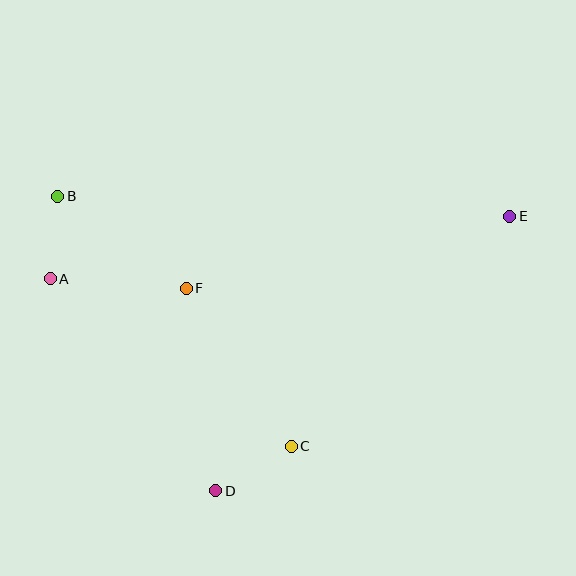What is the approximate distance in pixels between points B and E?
The distance between B and E is approximately 453 pixels.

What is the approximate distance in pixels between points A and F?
The distance between A and F is approximately 136 pixels.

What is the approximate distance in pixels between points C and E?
The distance between C and E is approximately 317 pixels.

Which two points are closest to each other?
Points A and B are closest to each other.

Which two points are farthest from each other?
Points A and E are farthest from each other.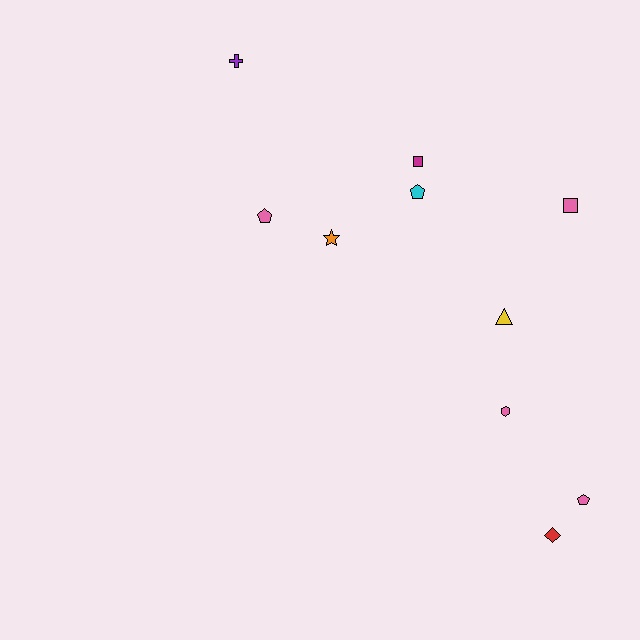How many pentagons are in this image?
There are 3 pentagons.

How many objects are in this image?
There are 10 objects.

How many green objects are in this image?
There are no green objects.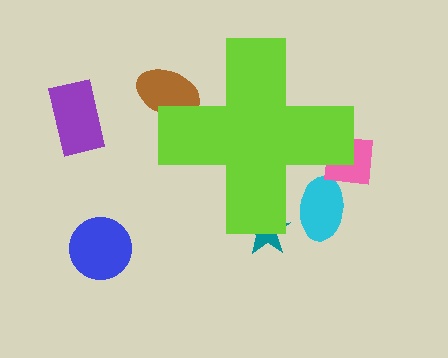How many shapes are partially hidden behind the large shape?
4 shapes are partially hidden.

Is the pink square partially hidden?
Yes, the pink square is partially hidden behind the lime cross.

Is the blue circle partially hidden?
No, the blue circle is fully visible.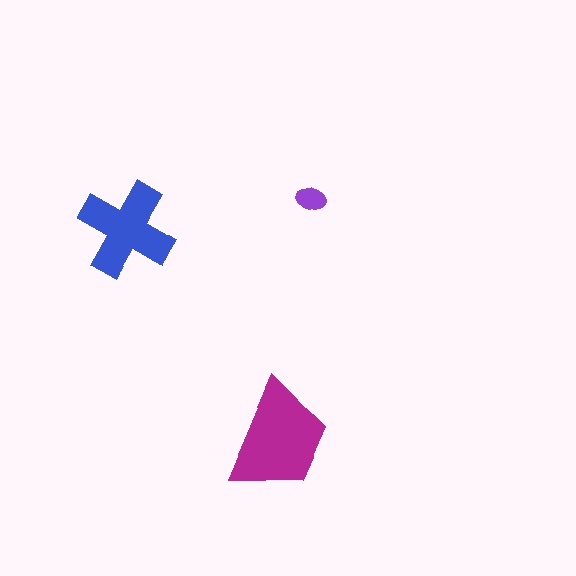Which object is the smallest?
The purple ellipse.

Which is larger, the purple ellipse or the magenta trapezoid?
The magenta trapezoid.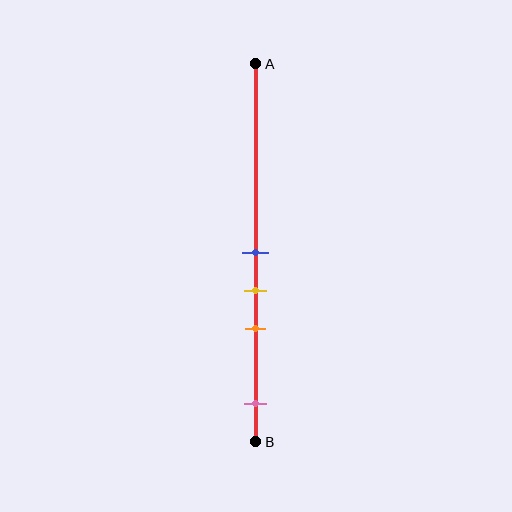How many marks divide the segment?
There are 4 marks dividing the segment.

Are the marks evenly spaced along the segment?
No, the marks are not evenly spaced.